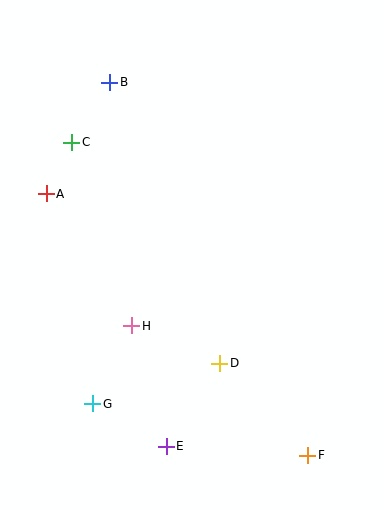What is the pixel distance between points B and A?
The distance between B and A is 128 pixels.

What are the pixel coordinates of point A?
Point A is at (46, 194).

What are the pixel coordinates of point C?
Point C is at (72, 143).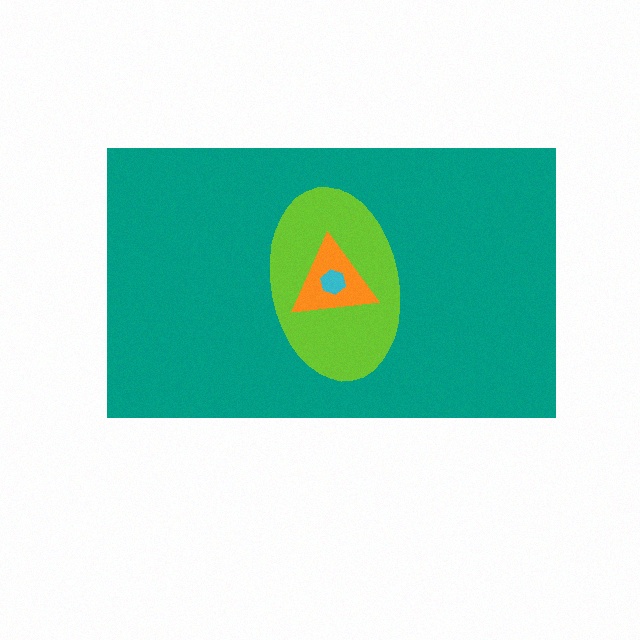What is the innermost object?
The cyan hexagon.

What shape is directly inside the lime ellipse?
The orange triangle.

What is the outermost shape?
The teal rectangle.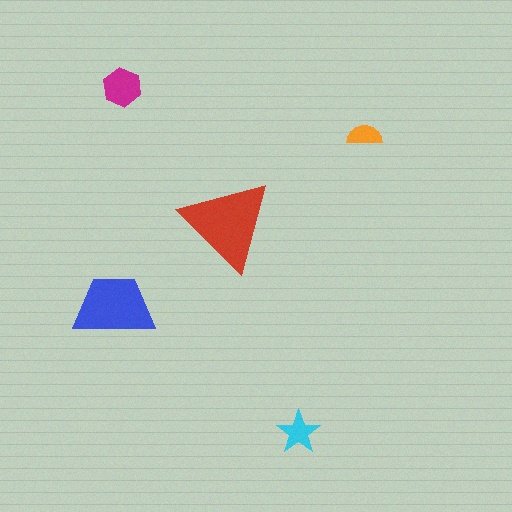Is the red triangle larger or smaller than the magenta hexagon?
Larger.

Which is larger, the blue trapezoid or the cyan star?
The blue trapezoid.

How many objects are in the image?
There are 5 objects in the image.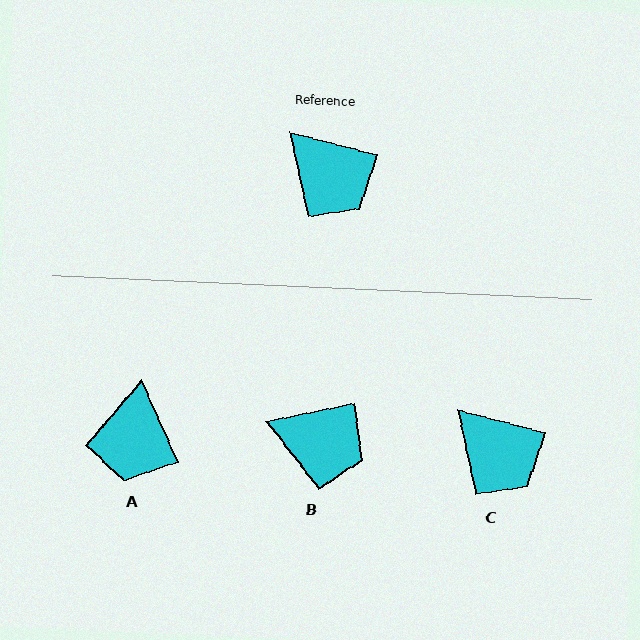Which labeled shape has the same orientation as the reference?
C.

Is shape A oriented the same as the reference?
No, it is off by about 52 degrees.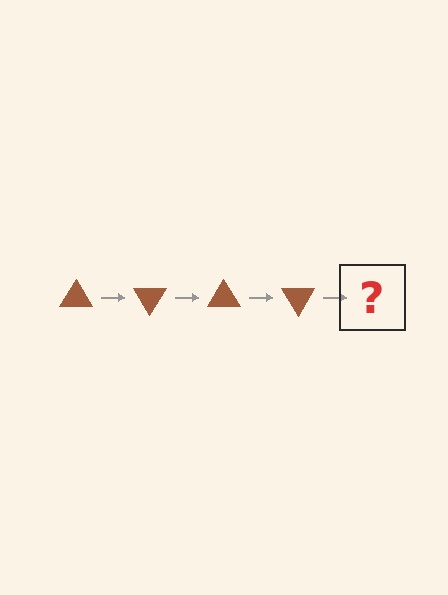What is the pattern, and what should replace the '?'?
The pattern is that the triangle rotates 60 degrees each step. The '?' should be a brown triangle rotated 240 degrees.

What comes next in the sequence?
The next element should be a brown triangle rotated 240 degrees.